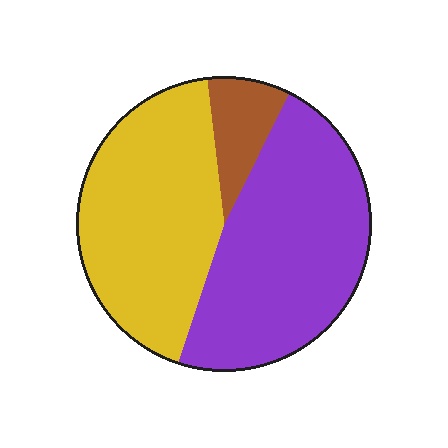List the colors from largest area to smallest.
From largest to smallest: purple, yellow, brown.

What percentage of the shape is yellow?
Yellow covers around 45% of the shape.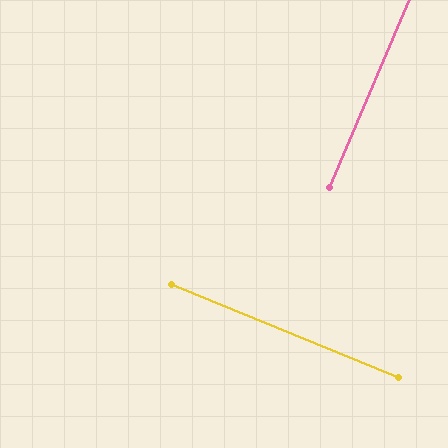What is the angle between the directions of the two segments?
Approximately 90 degrees.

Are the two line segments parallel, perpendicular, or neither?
Perpendicular — they meet at approximately 90°.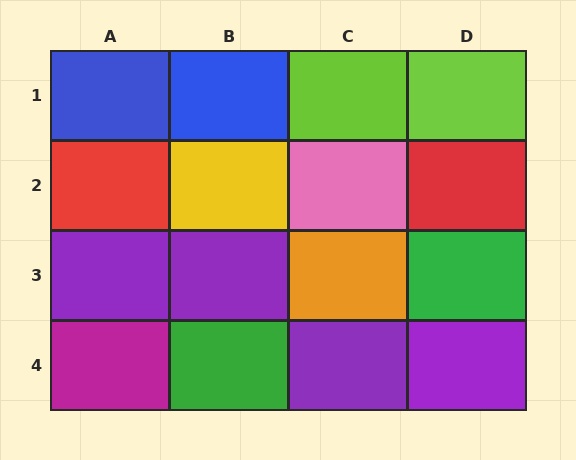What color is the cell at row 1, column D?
Lime.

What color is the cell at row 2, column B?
Yellow.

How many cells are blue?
2 cells are blue.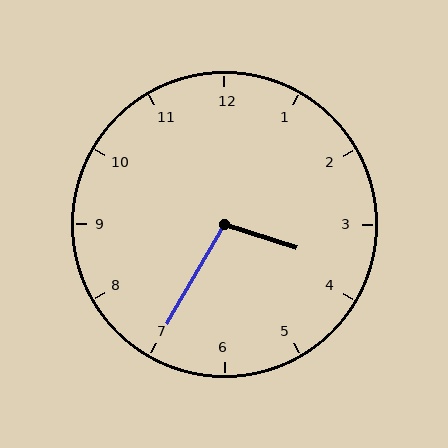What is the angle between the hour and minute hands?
Approximately 102 degrees.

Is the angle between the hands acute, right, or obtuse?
It is obtuse.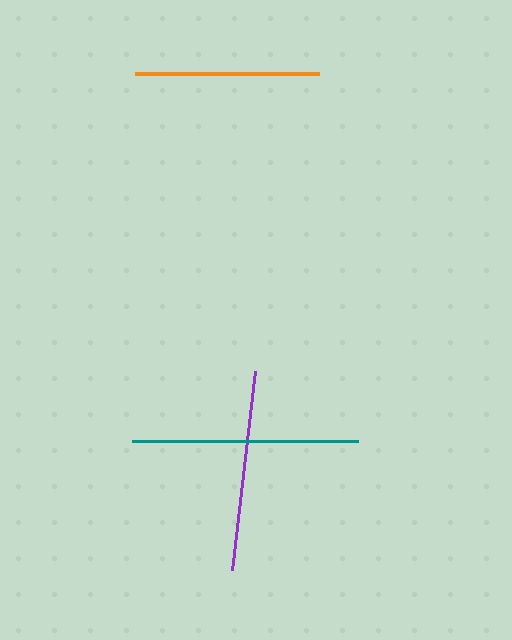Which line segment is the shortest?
The orange line is the shortest at approximately 184 pixels.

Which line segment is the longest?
The teal line is the longest at approximately 225 pixels.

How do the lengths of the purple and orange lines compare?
The purple and orange lines are approximately the same length.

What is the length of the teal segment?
The teal segment is approximately 225 pixels long.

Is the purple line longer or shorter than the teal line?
The teal line is longer than the purple line.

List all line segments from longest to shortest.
From longest to shortest: teal, purple, orange.